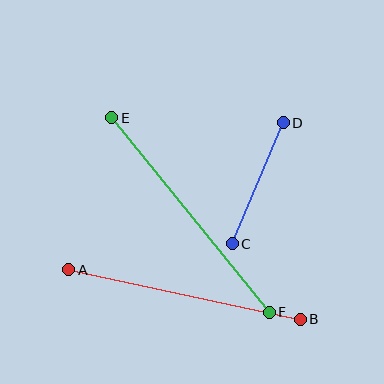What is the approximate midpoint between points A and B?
The midpoint is at approximately (184, 294) pixels.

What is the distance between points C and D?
The distance is approximately 131 pixels.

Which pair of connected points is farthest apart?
Points E and F are farthest apart.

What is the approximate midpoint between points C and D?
The midpoint is at approximately (258, 183) pixels.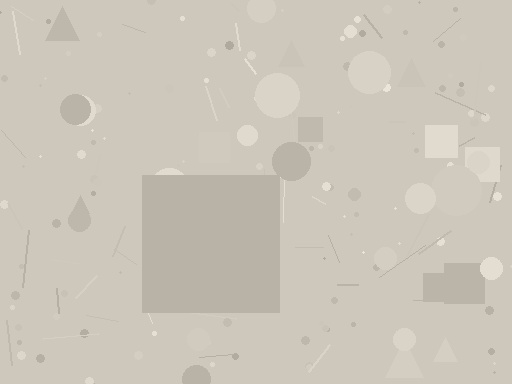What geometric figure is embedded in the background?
A square is embedded in the background.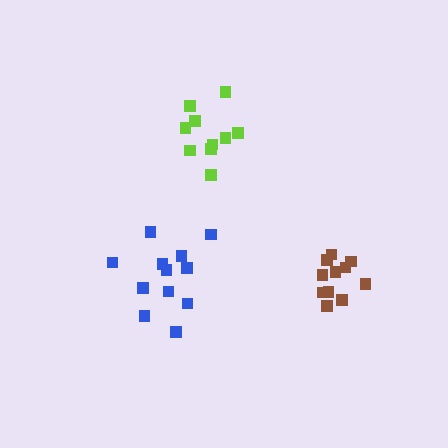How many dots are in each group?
Group 1: 10 dots, Group 2: 12 dots, Group 3: 11 dots (33 total).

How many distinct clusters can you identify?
There are 3 distinct clusters.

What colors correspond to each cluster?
The clusters are colored: lime, blue, brown.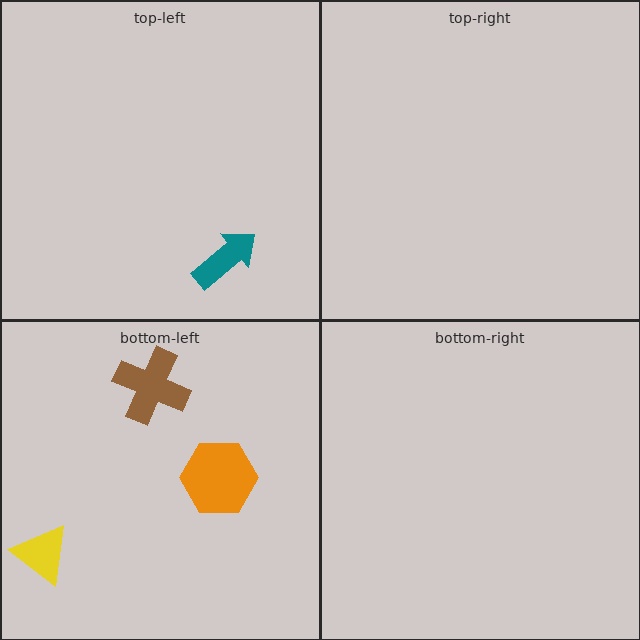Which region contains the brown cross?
The bottom-left region.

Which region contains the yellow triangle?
The bottom-left region.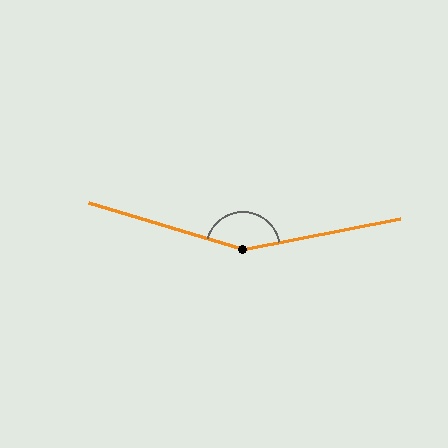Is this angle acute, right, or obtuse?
It is obtuse.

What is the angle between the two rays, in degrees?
Approximately 152 degrees.